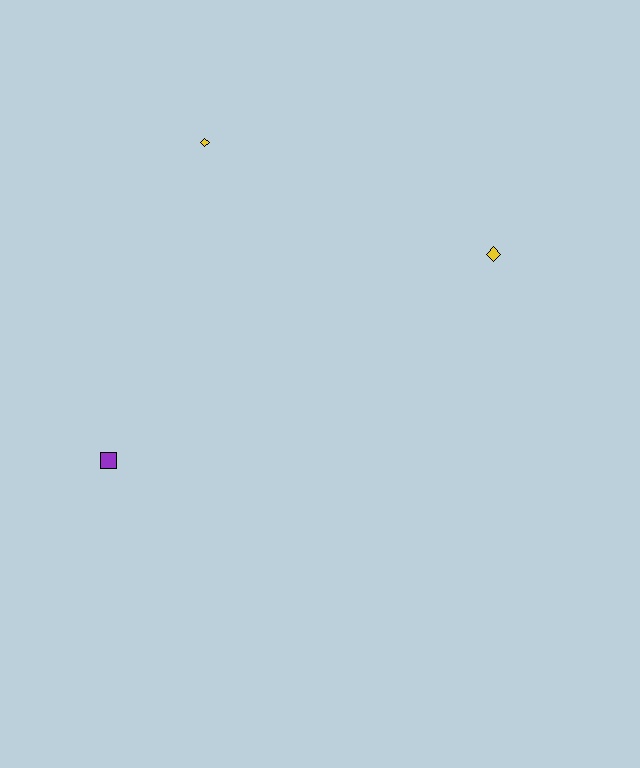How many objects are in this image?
There are 3 objects.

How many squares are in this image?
There is 1 square.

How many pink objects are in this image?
There are no pink objects.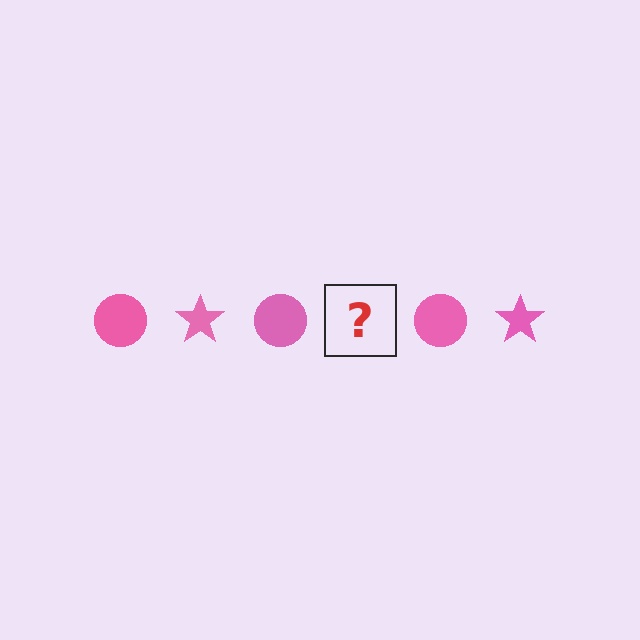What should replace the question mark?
The question mark should be replaced with a pink star.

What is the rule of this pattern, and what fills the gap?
The rule is that the pattern cycles through circle, star shapes in pink. The gap should be filled with a pink star.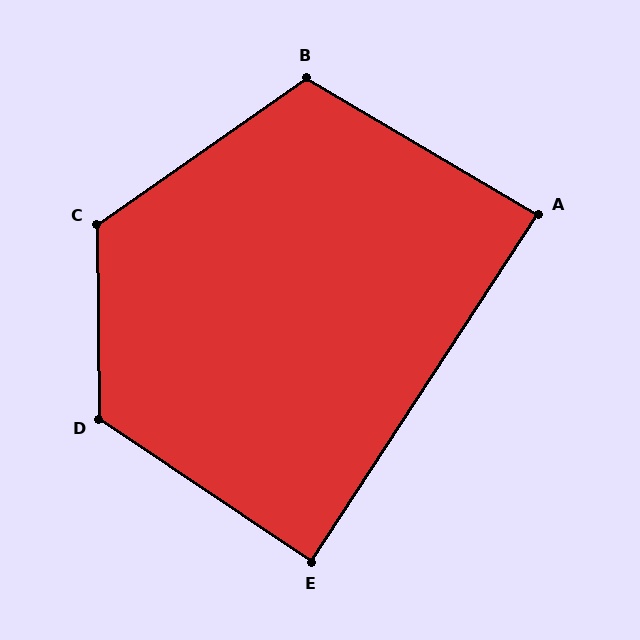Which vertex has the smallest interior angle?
A, at approximately 87 degrees.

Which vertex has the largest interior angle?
D, at approximately 124 degrees.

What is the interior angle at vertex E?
Approximately 89 degrees (approximately right).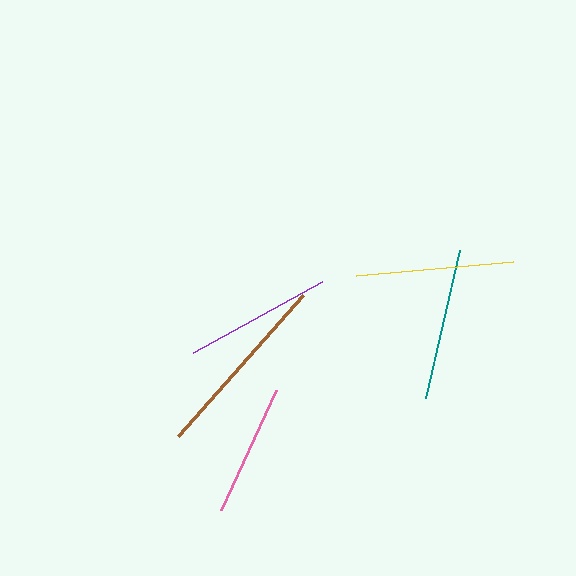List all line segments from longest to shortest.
From longest to shortest: brown, yellow, teal, purple, pink.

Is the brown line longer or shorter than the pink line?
The brown line is longer than the pink line.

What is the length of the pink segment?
The pink segment is approximately 132 pixels long.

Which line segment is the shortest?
The pink line is the shortest at approximately 132 pixels.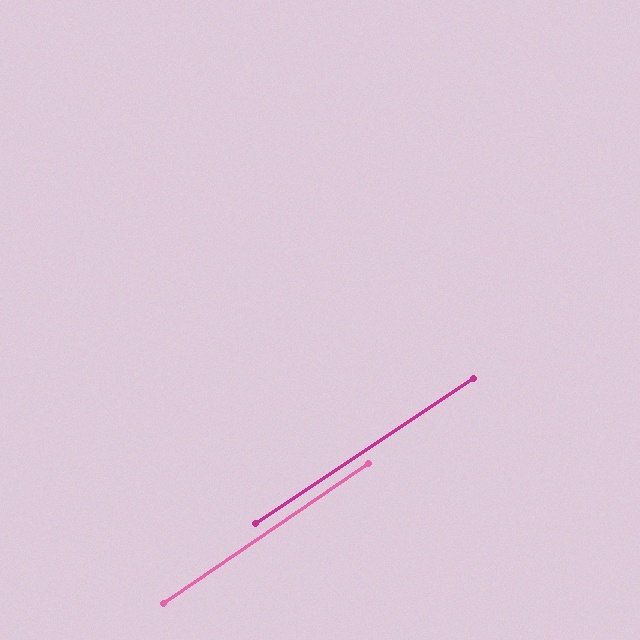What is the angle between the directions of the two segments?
Approximately 1 degree.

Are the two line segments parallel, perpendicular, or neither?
Parallel — their directions differ by only 0.7°.